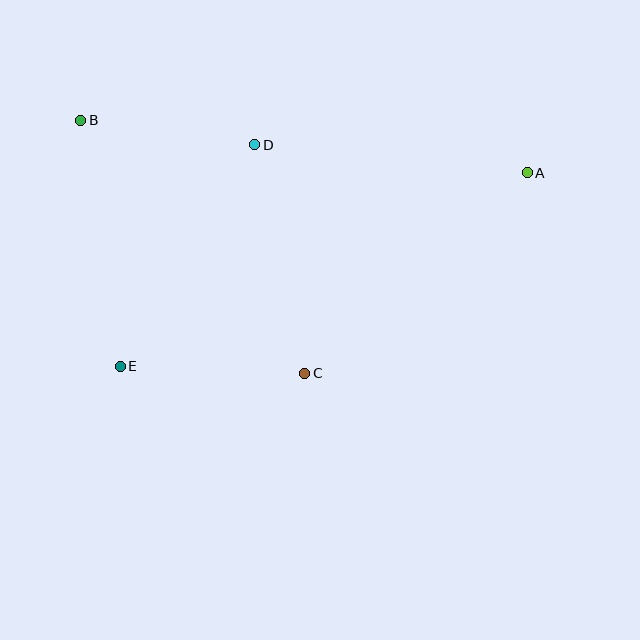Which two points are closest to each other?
Points B and D are closest to each other.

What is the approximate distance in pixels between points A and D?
The distance between A and D is approximately 274 pixels.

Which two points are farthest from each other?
Points A and E are farthest from each other.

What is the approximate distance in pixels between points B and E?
The distance between B and E is approximately 249 pixels.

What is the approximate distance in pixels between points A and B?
The distance between A and B is approximately 449 pixels.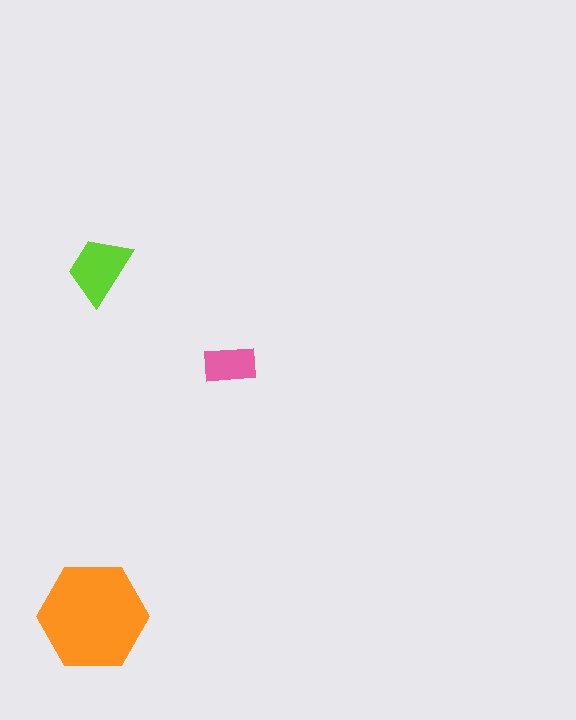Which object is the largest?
The orange hexagon.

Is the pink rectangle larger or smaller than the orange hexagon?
Smaller.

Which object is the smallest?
The pink rectangle.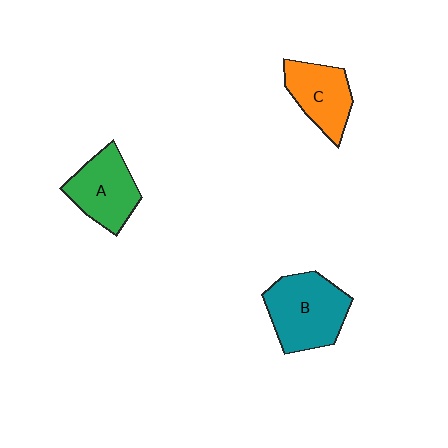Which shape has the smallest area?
Shape C (orange).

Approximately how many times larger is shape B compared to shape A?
Approximately 1.3 times.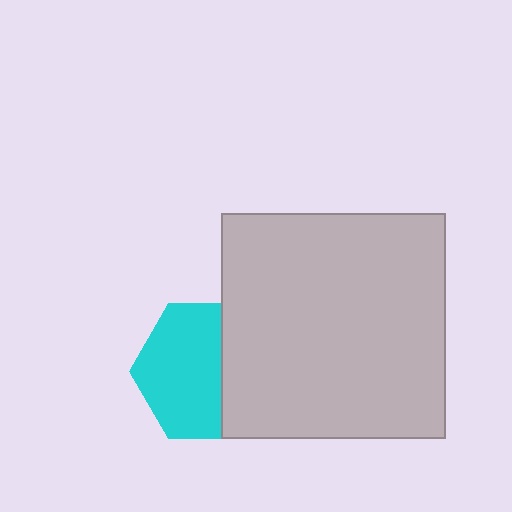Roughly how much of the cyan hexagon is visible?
About half of it is visible (roughly 62%).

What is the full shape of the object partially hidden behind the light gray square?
The partially hidden object is a cyan hexagon.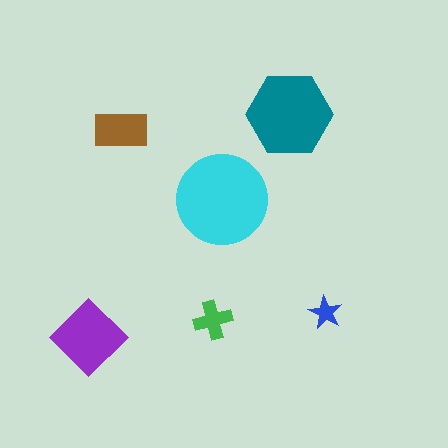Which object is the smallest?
The blue star.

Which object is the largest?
The cyan circle.